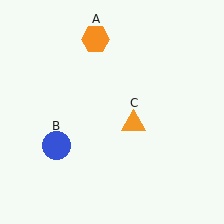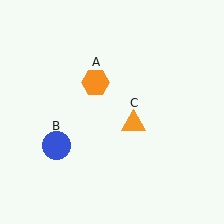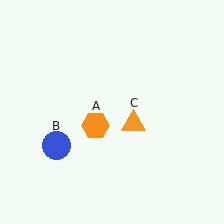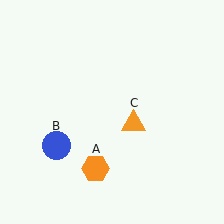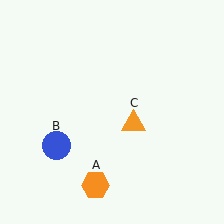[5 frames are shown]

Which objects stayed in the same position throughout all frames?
Blue circle (object B) and orange triangle (object C) remained stationary.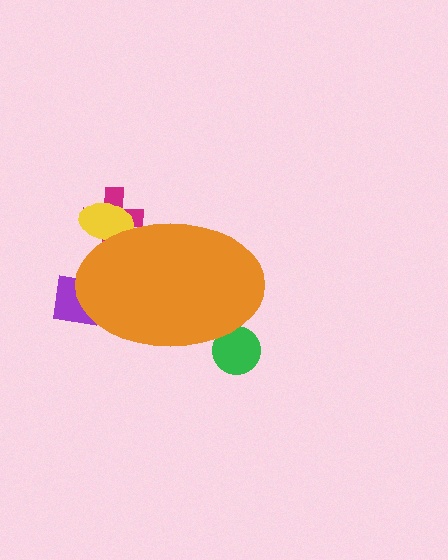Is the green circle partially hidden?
Yes, the green circle is partially hidden behind the orange ellipse.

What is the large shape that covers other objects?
An orange ellipse.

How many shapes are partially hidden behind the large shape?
4 shapes are partially hidden.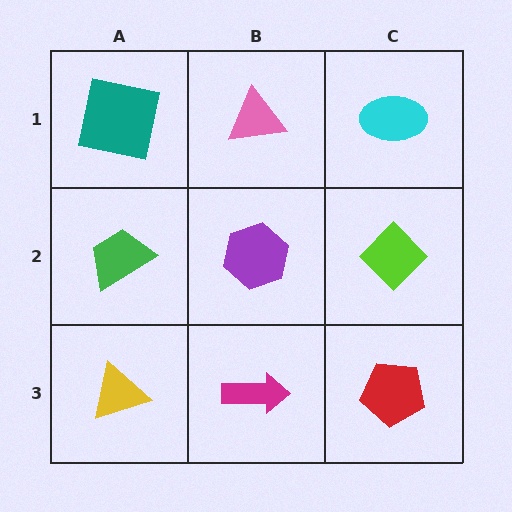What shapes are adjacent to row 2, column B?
A pink triangle (row 1, column B), a magenta arrow (row 3, column B), a green trapezoid (row 2, column A), a lime diamond (row 2, column C).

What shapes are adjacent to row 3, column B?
A purple hexagon (row 2, column B), a yellow triangle (row 3, column A), a red pentagon (row 3, column C).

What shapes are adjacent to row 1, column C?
A lime diamond (row 2, column C), a pink triangle (row 1, column B).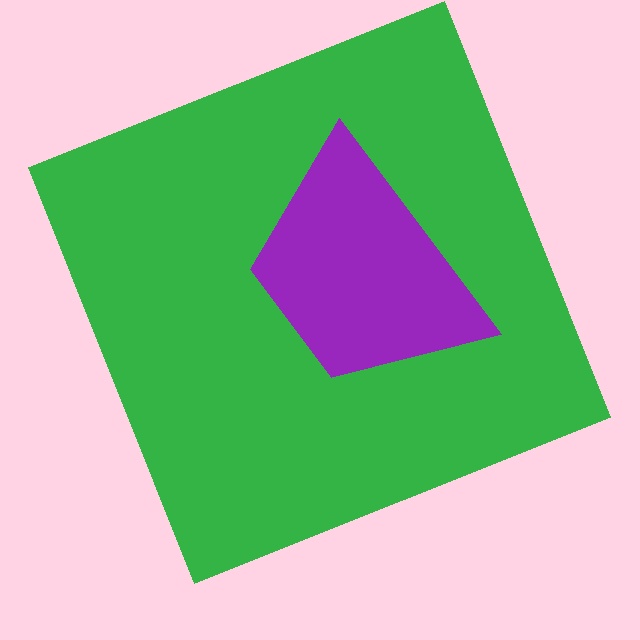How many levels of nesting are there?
2.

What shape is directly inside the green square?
The purple trapezoid.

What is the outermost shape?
The green square.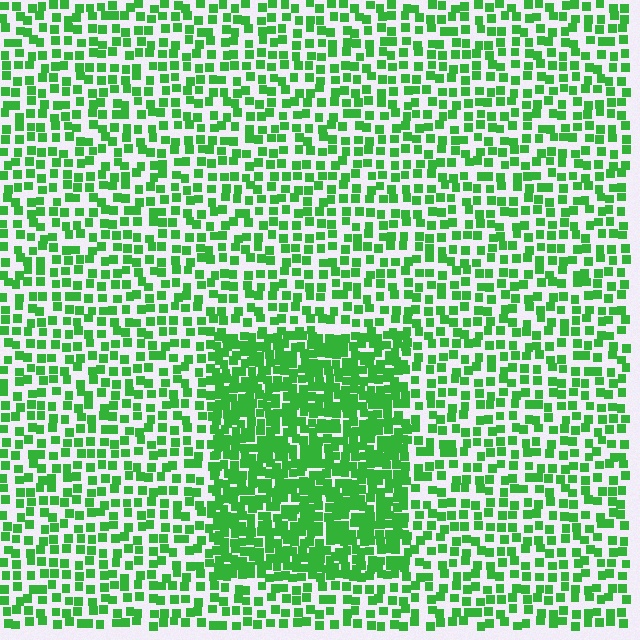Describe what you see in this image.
The image contains small green elements arranged at two different densities. A rectangle-shaped region is visible where the elements are more densely packed than the surrounding area.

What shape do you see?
I see a rectangle.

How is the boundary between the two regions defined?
The boundary is defined by a change in element density (approximately 2.0x ratio). All elements are the same color, size, and shape.